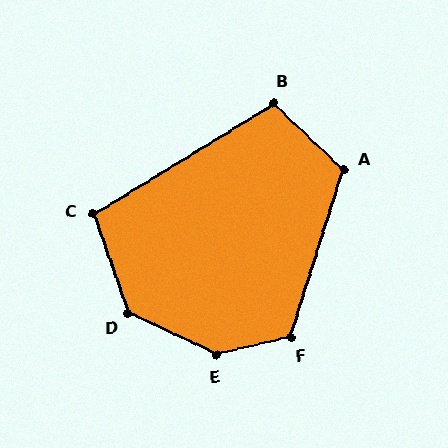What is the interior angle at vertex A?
Approximately 116 degrees (obtuse).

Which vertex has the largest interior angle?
E, at approximately 141 degrees.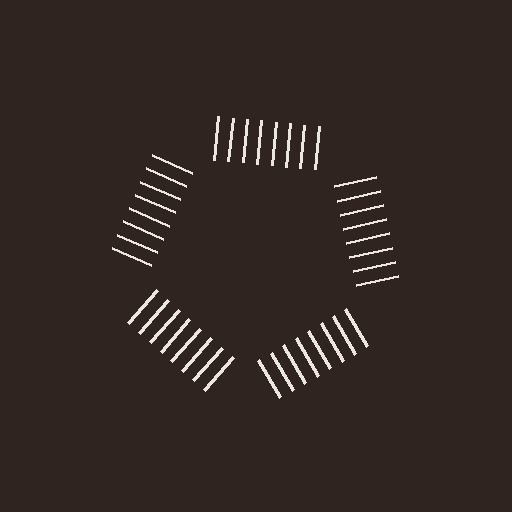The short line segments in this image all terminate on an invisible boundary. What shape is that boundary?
An illusory pentagon — the line segments terminate on its edges but no continuous stroke is drawn.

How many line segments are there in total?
40 — 8 along each of the 5 edges.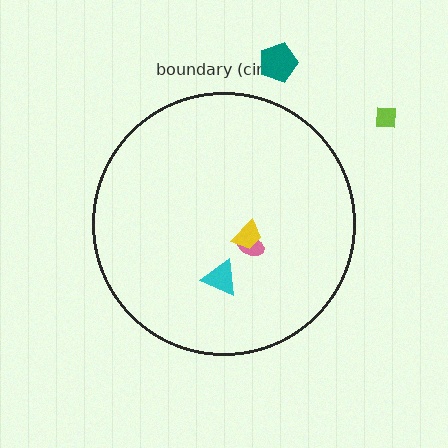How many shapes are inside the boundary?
3 inside, 3 outside.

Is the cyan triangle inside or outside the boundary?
Inside.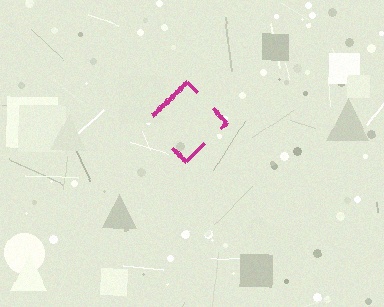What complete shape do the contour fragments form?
The contour fragments form a diamond.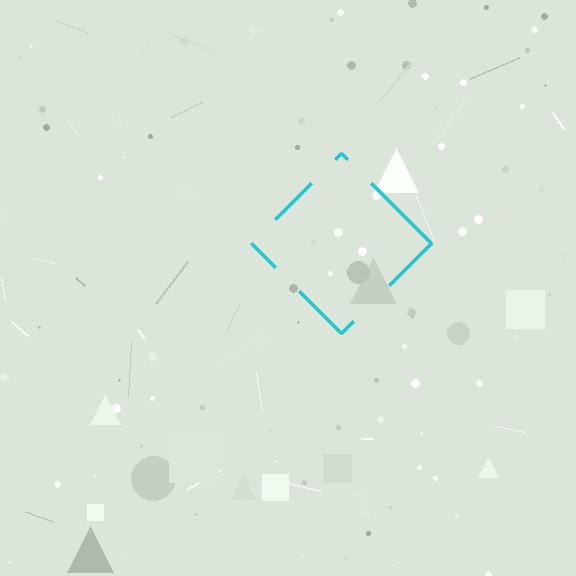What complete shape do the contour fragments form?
The contour fragments form a diamond.